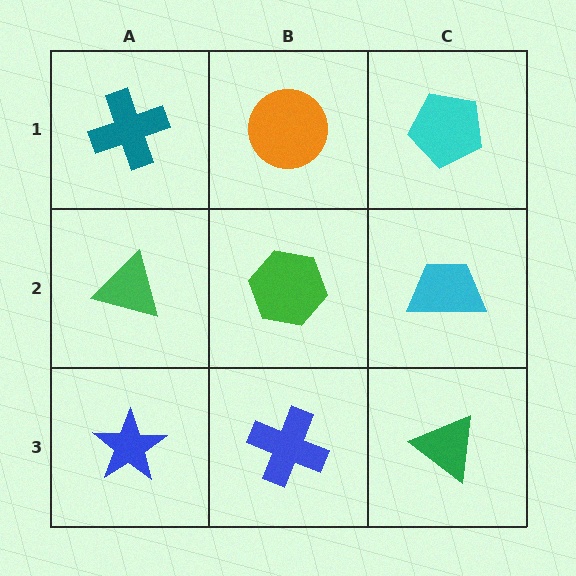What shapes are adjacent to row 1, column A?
A green triangle (row 2, column A), an orange circle (row 1, column B).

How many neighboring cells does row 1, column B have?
3.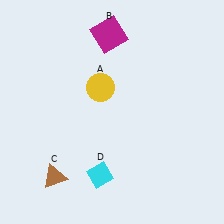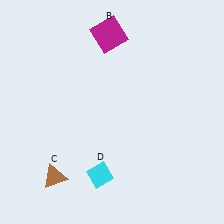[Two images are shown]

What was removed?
The yellow circle (A) was removed in Image 2.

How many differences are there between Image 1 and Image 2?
There is 1 difference between the two images.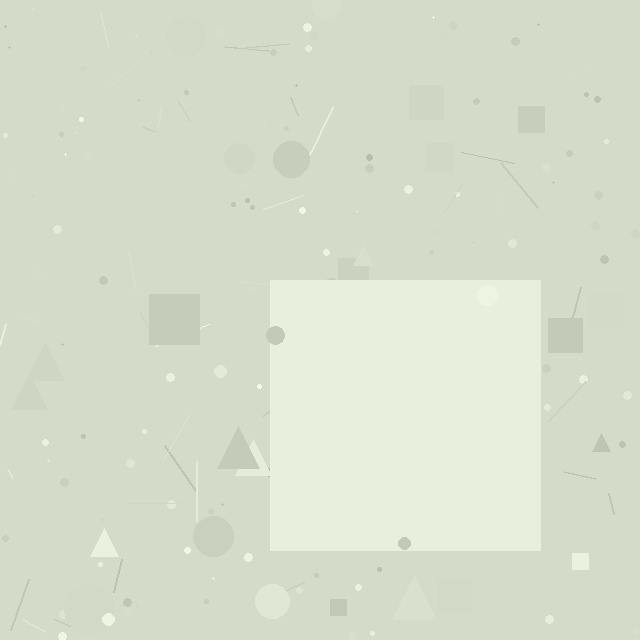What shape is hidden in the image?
A square is hidden in the image.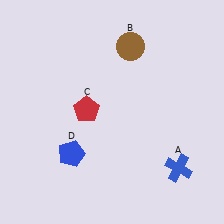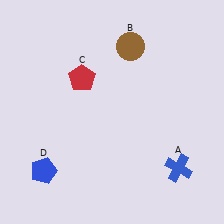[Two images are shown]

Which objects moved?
The objects that moved are: the red pentagon (C), the blue pentagon (D).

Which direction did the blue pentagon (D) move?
The blue pentagon (D) moved left.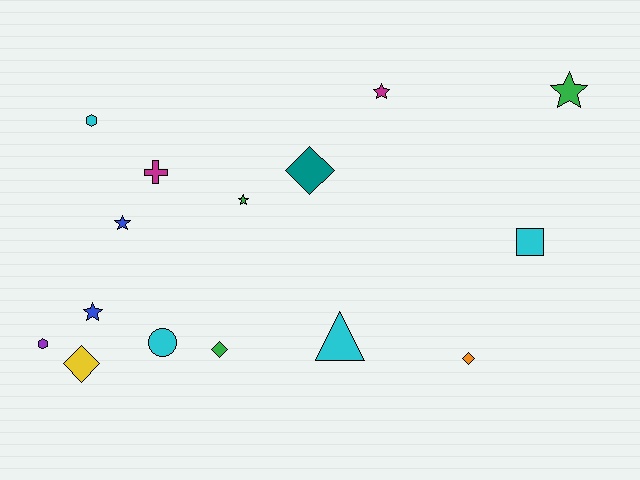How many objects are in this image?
There are 15 objects.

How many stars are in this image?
There are 5 stars.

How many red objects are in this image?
There are no red objects.